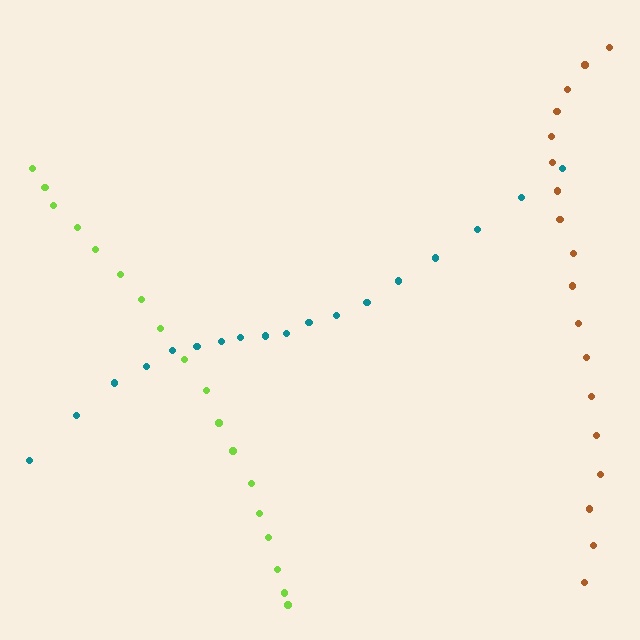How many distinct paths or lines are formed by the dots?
There are 3 distinct paths.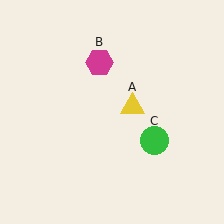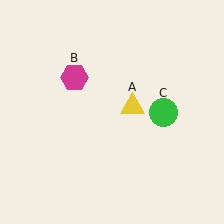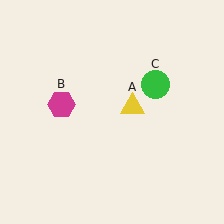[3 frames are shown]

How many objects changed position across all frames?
2 objects changed position: magenta hexagon (object B), green circle (object C).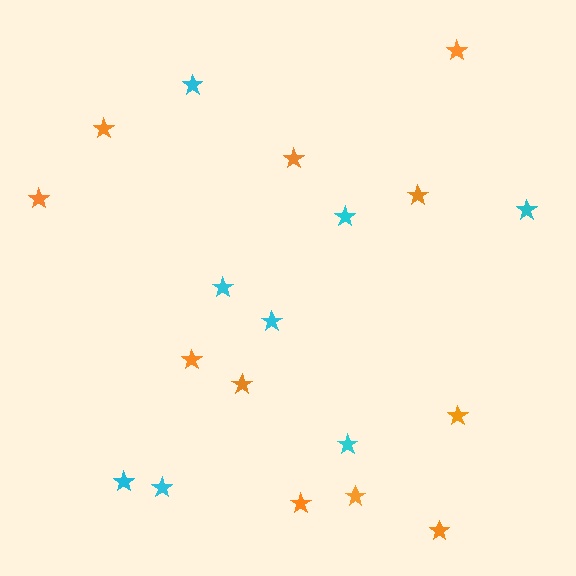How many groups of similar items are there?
There are 2 groups: one group of orange stars (11) and one group of cyan stars (8).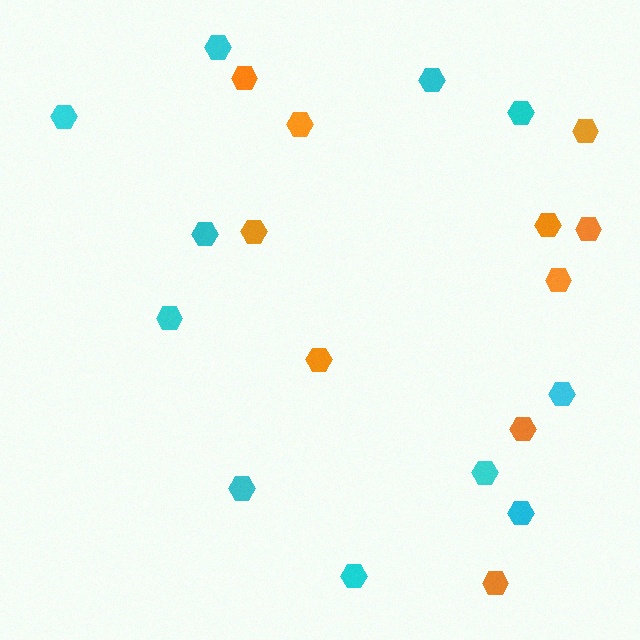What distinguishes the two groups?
There are 2 groups: one group of cyan hexagons (11) and one group of orange hexagons (10).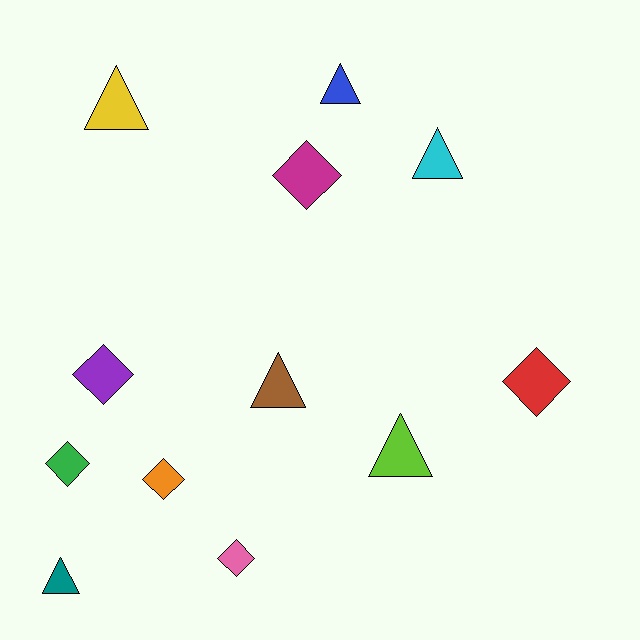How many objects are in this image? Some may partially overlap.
There are 12 objects.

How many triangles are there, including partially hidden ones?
There are 6 triangles.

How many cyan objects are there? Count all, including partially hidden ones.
There is 1 cyan object.